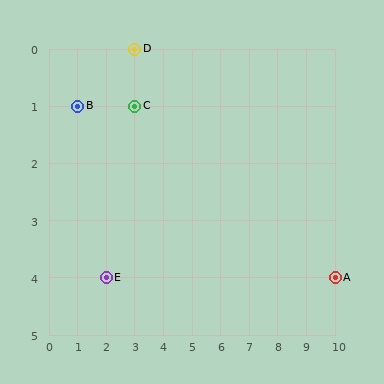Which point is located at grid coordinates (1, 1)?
Point B is at (1, 1).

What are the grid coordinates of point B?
Point B is at grid coordinates (1, 1).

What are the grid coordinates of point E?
Point E is at grid coordinates (2, 4).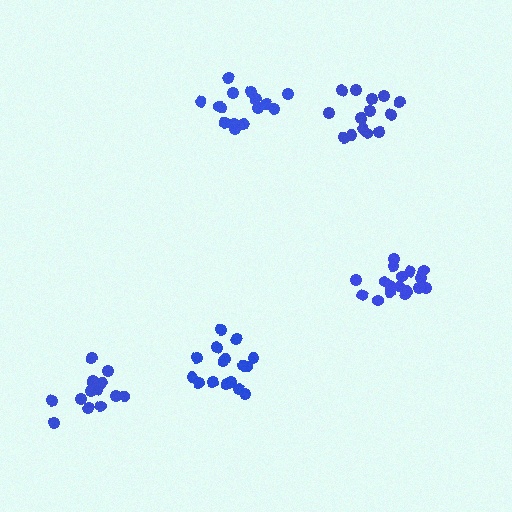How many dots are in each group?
Group 1: 15 dots, Group 2: 17 dots, Group 3: 17 dots, Group 4: 14 dots, Group 5: 15 dots (78 total).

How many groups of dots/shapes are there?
There are 5 groups.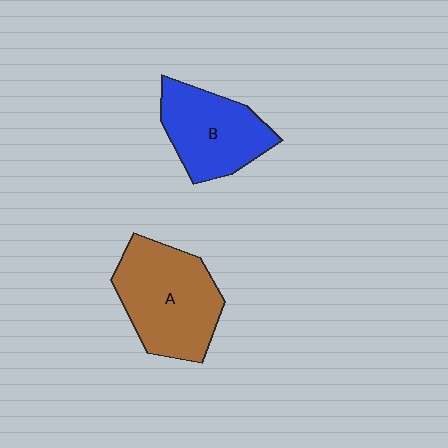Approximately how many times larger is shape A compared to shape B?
Approximately 1.3 times.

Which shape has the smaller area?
Shape B (blue).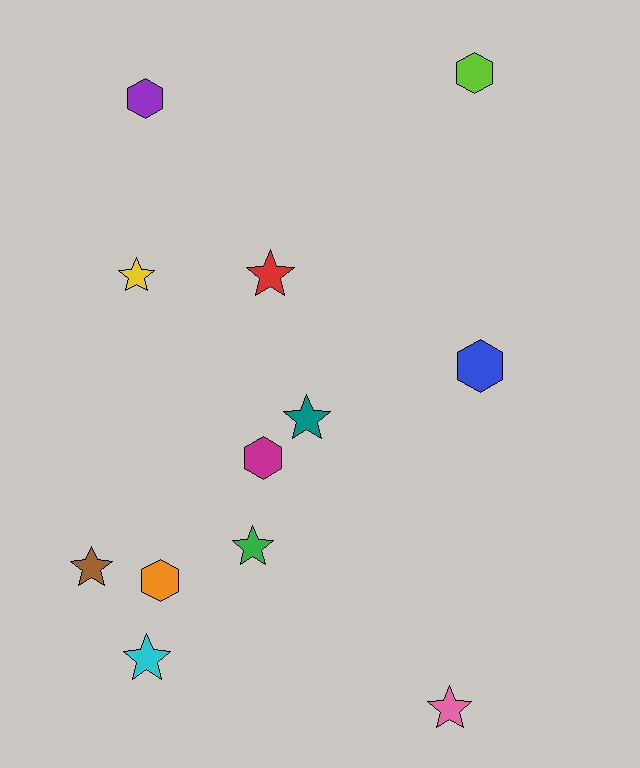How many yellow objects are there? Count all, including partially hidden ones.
There is 1 yellow object.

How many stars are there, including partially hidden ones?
There are 7 stars.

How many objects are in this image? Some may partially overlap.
There are 12 objects.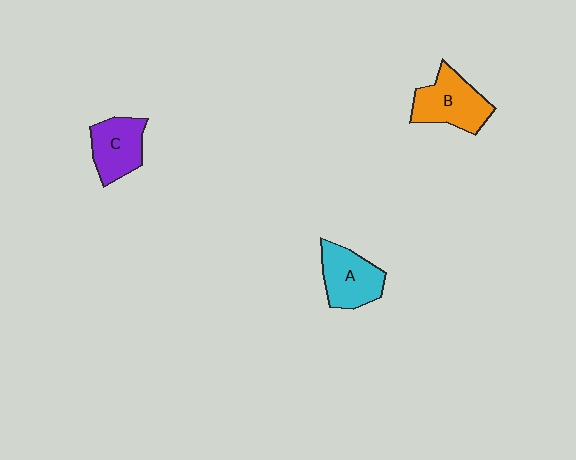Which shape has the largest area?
Shape B (orange).